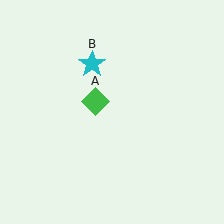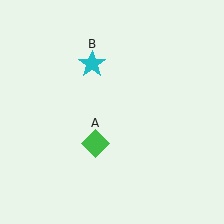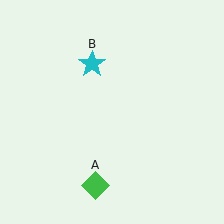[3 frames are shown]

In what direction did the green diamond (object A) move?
The green diamond (object A) moved down.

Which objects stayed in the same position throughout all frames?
Cyan star (object B) remained stationary.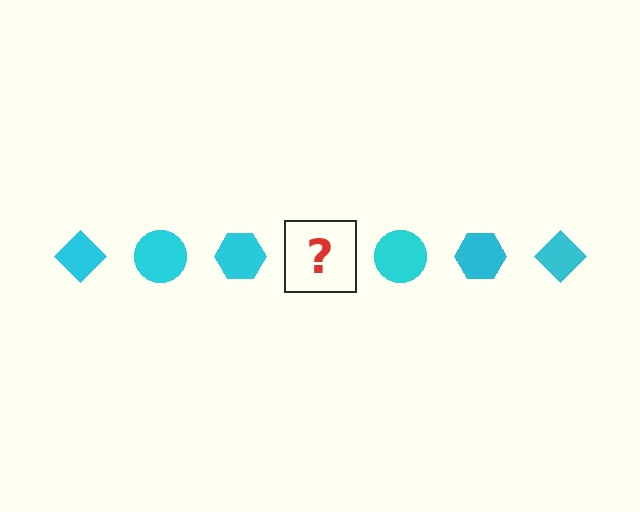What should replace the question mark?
The question mark should be replaced with a cyan diamond.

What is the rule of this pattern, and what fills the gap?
The rule is that the pattern cycles through diamond, circle, hexagon shapes in cyan. The gap should be filled with a cyan diamond.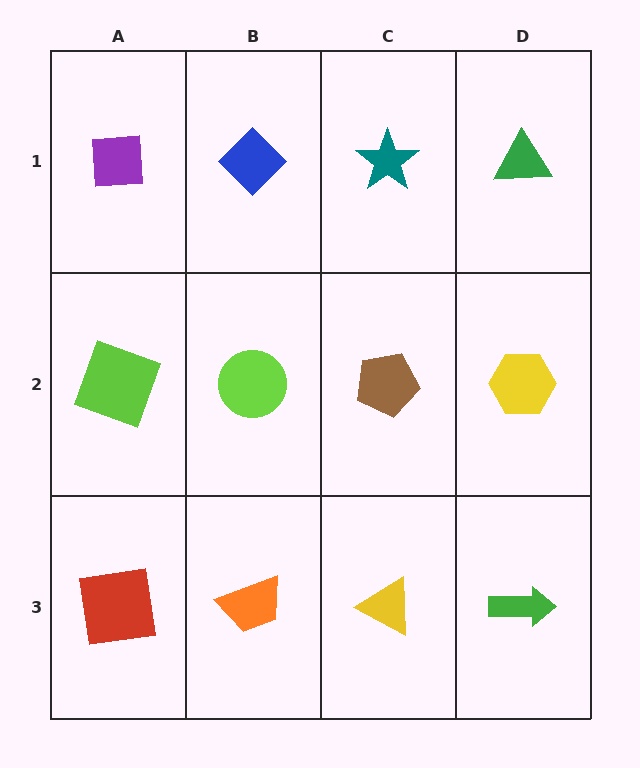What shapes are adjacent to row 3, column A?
A lime square (row 2, column A), an orange trapezoid (row 3, column B).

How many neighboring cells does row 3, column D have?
2.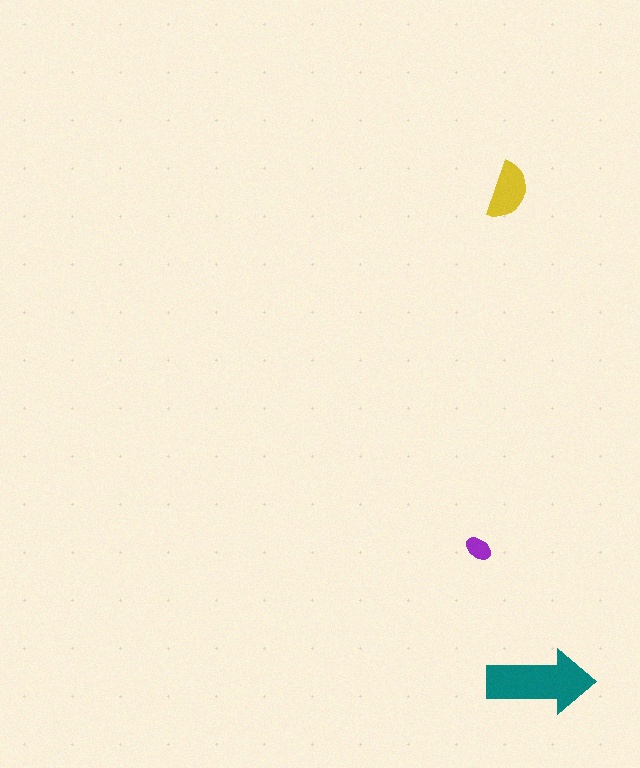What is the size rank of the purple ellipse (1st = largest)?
3rd.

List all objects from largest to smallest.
The teal arrow, the yellow semicircle, the purple ellipse.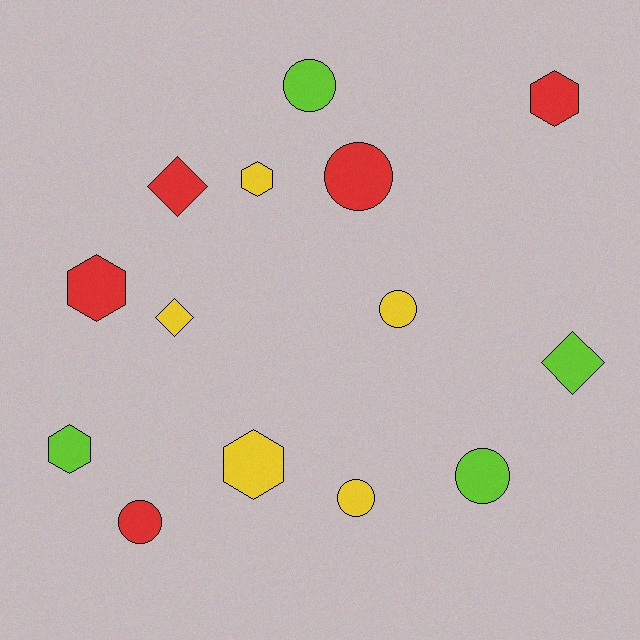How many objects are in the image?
There are 14 objects.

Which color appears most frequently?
Yellow, with 5 objects.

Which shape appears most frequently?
Circle, with 6 objects.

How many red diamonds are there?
There is 1 red diamond.